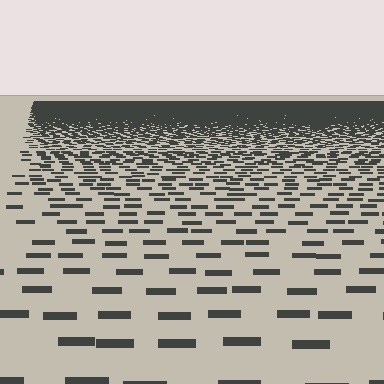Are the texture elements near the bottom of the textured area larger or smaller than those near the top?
Larger. Near the bottom, elements are closer to the viewer and appear at a bigger on-screen size.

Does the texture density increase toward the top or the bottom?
Density increases toward the top.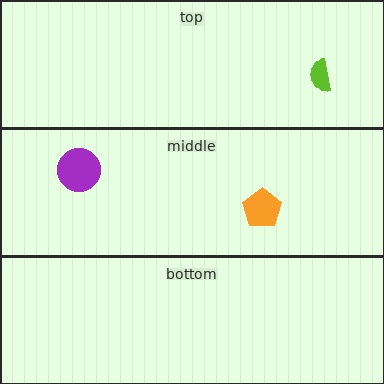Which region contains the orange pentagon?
The middle region.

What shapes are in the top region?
The lime semicircle.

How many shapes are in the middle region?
2.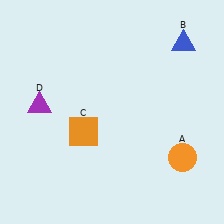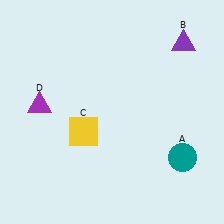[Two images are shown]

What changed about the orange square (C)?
In Image 1, C is orange. In Image 2, it changed to yellow.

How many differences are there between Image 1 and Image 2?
There are 3 differences between the two images.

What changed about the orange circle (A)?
In Image 1, A is orange. In Image 2, it changed to teal.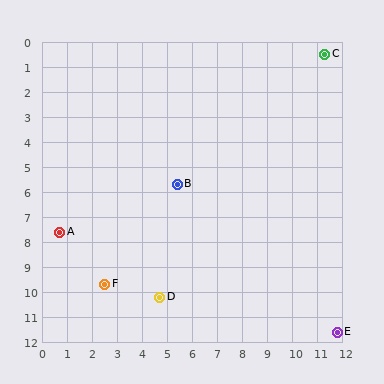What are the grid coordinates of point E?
Point E is at approximately (11.8, 11.6).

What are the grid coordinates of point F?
Point F is at approximately (2.5, 9.7).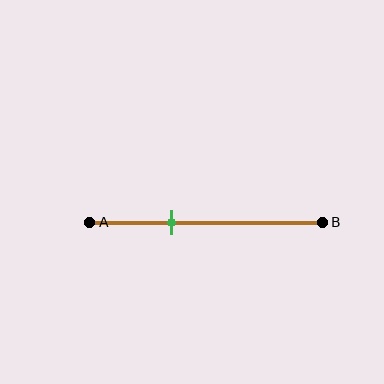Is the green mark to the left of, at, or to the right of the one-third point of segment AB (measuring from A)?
The green mark is approximately at the one-third point of segment AB.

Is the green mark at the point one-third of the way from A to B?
Yes, the mark is approximately at the one-third point.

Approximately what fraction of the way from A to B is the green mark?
The green mark is approximately 35% of the way from A to B.